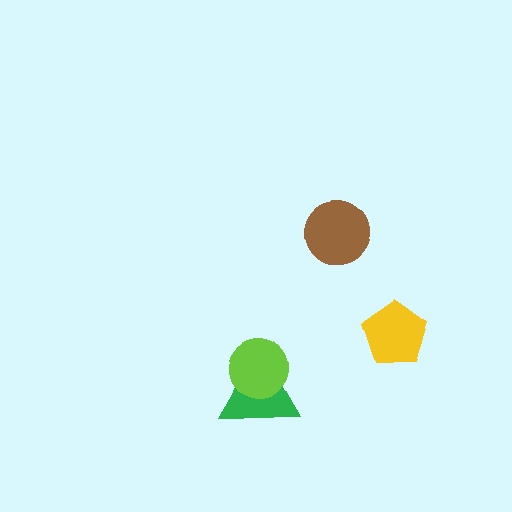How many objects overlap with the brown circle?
0 objects overlap with the brown circle.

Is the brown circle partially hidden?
No, no other shape covers it.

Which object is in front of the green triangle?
The lime circle is in front of the green triangle.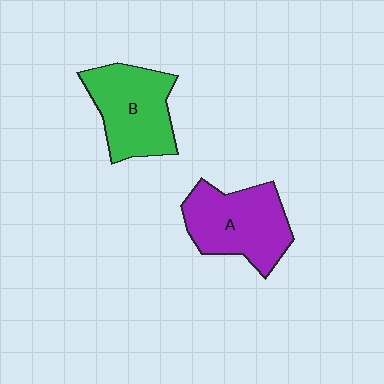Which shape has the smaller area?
Shape B (green).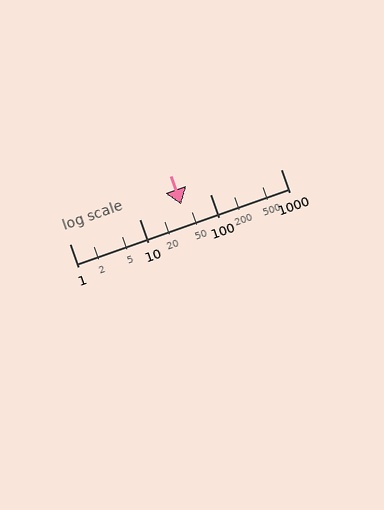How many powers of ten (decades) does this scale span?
The scale spans 3 decades, from 1 to 1000.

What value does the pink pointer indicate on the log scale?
The pointer indicates approximately 39.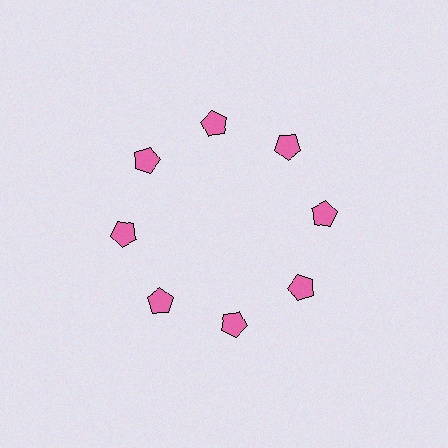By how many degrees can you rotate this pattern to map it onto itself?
The pattern maps onto itself every 45 degrees of rotation.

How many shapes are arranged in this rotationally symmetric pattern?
There are 8 shapes, arranged in 8 groups of 1.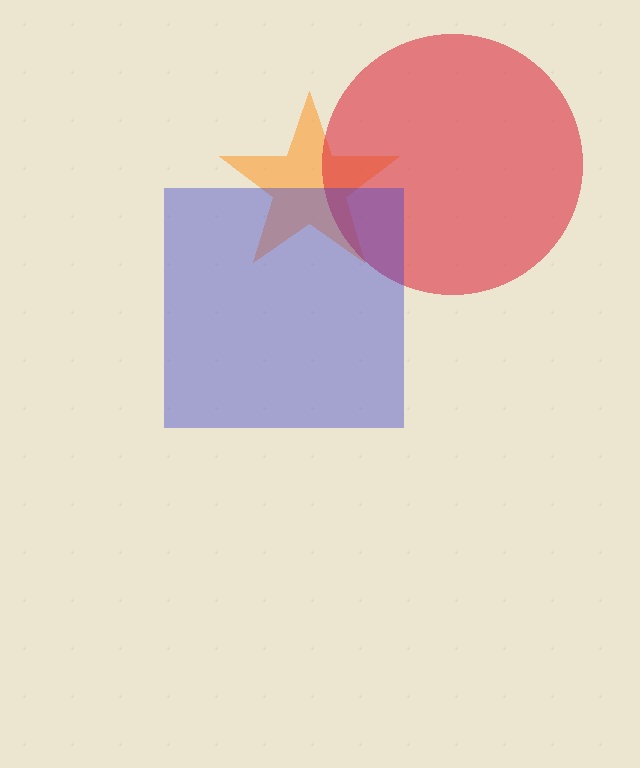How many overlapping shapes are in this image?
There are 3 overlapping shapes in the image.